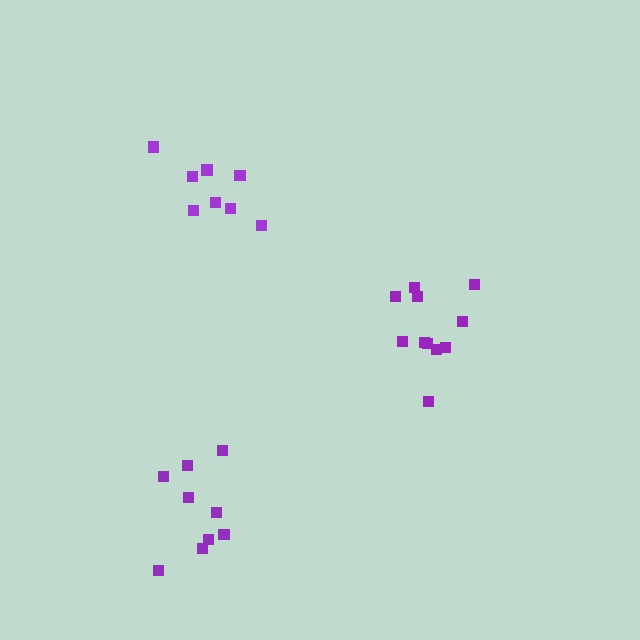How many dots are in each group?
Group 1: 9 dots, Group 2: 11 dots, Group 3: 8 dots (28 total).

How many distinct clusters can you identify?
There are 3 distinct clusters.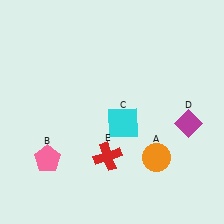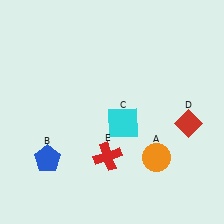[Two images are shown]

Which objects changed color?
B changed from pink to blue. D changed from magenta to red.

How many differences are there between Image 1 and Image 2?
There are 2 differences between the two images.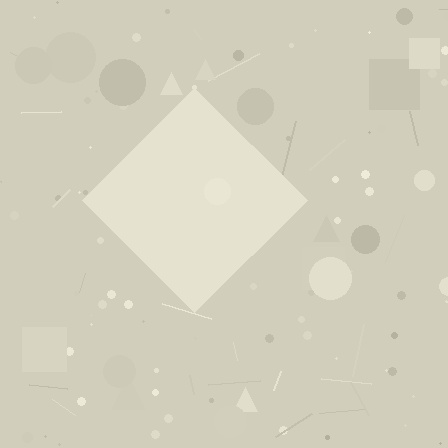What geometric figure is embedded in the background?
A diamond is embedded in the background.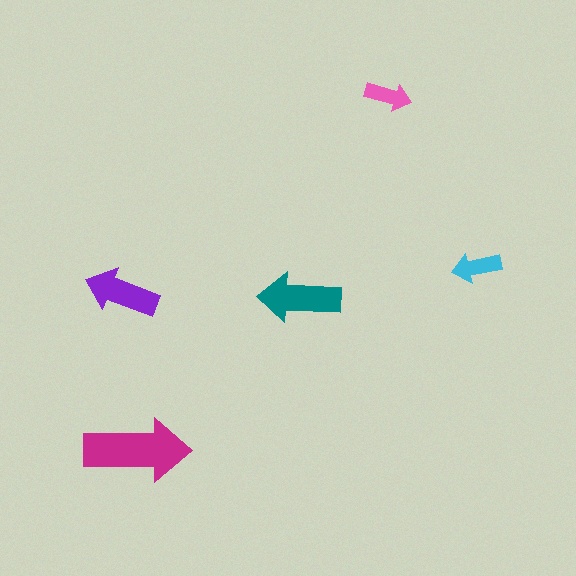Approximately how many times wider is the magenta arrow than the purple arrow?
About 1.5 times wider.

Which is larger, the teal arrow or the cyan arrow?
The teal one.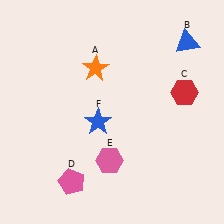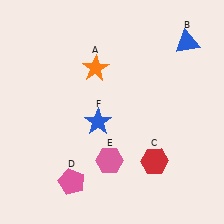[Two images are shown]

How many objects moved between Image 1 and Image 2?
1 object moved between the two images.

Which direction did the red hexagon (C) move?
The red hexagon (C) moved down.